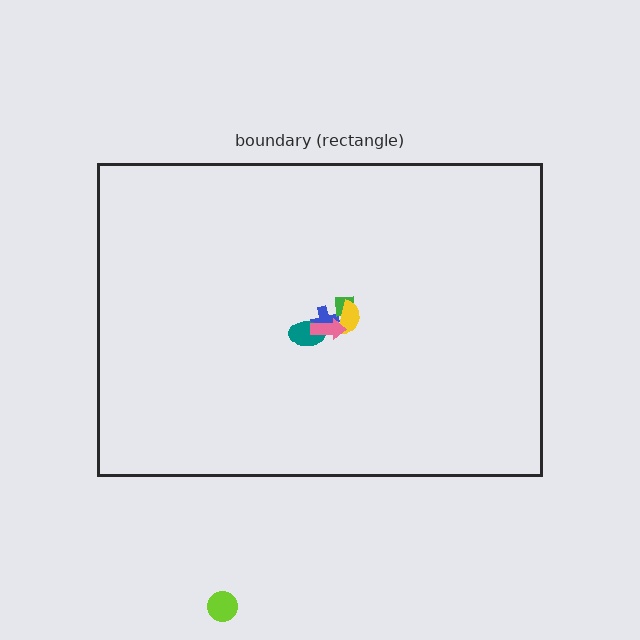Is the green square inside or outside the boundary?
Inside.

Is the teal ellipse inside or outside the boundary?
Inside.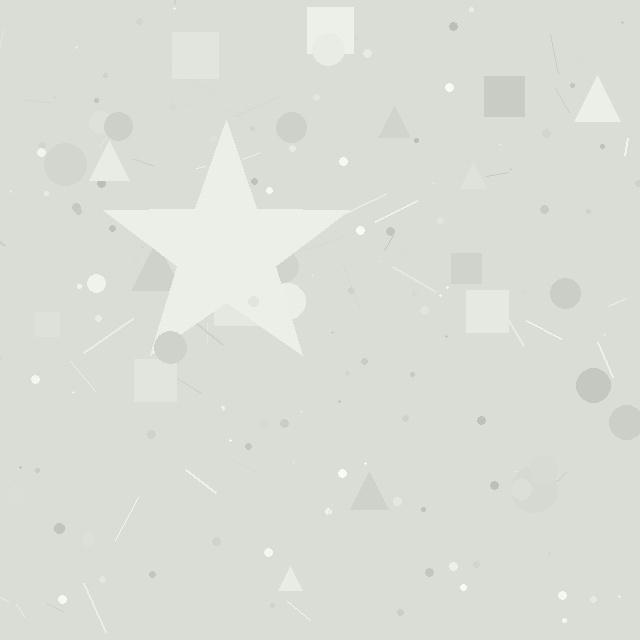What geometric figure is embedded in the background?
A star is embedded in the background.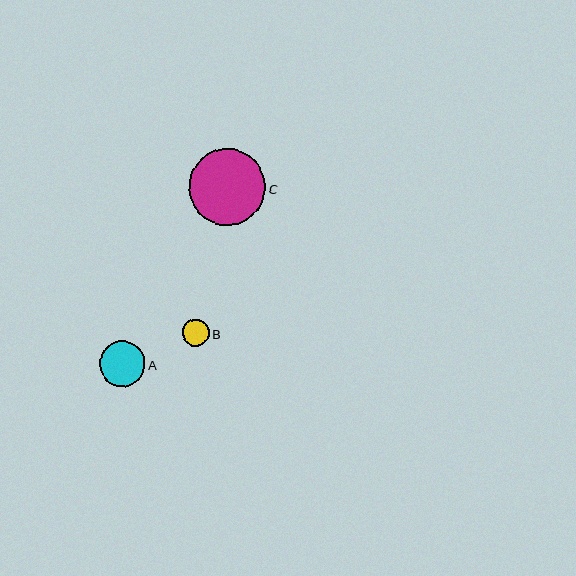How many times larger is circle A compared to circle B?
Circle A is approximately 1.7 times the size of circle B.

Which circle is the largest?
Circle C is the largest with a size of approximately 77 pixels.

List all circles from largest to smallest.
From largest to smallest: C, A, B.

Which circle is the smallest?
Circle B is the smallest with a size of approximately 27 pixels.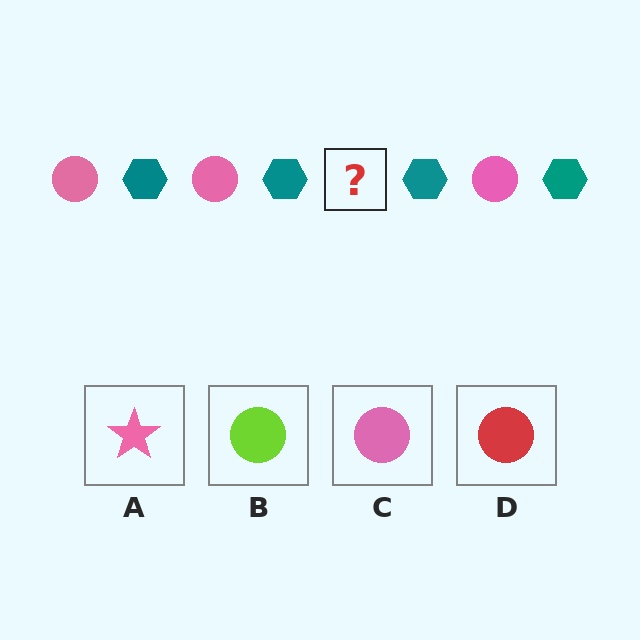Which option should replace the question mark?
Option C.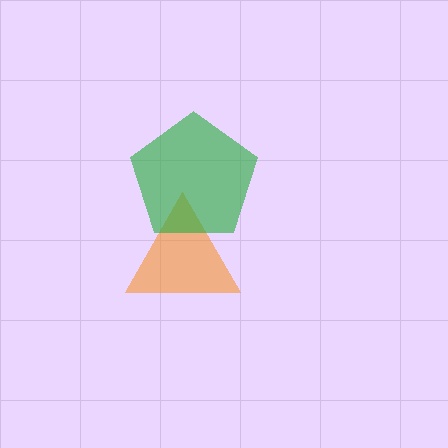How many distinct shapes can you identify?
There are 2 distinct shapes: an orange triangle, a green pentagon.